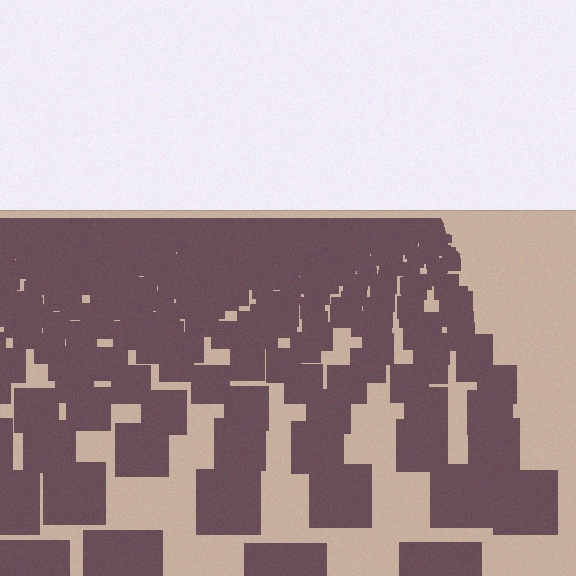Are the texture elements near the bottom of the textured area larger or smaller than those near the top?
Larger. Near the bottom, elements are closer to the viewer and appear at a bigger on-screen size.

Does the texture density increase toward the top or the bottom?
Density increases toward the top.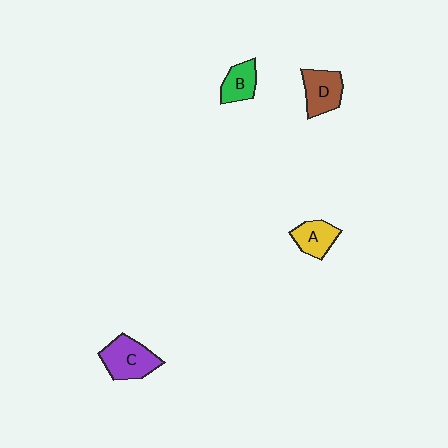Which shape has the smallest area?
Shape B (green).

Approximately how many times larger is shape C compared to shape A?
Approximately 1.5 times.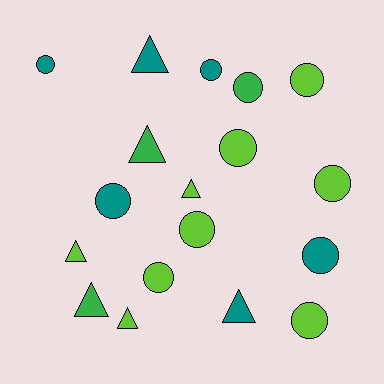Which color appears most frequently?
Lime, with 9 objects.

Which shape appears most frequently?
Circle, with 11 objects.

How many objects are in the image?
There are 18 objects.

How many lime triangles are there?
There are 3 lime triangles.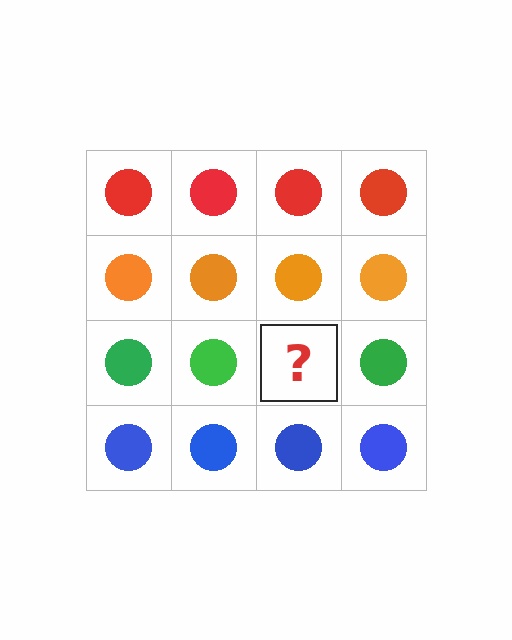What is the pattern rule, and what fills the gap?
The rule is that each row has a consistent color. The gap should be filled with a green circle.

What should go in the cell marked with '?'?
The missing cell should contain a green circle.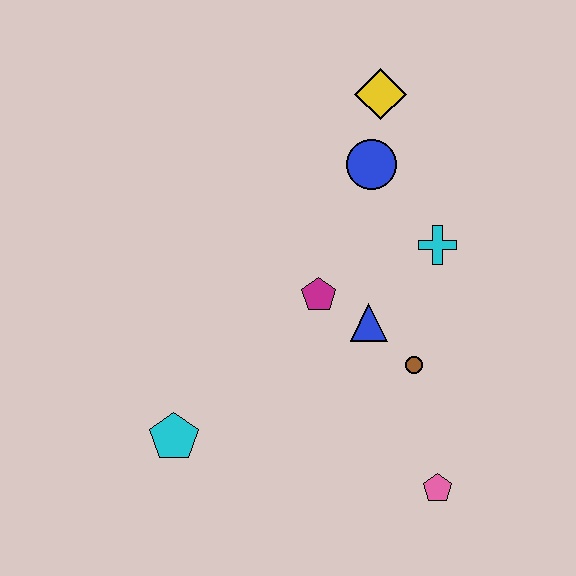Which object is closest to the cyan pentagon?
The magenta pentagon is closest to the cyan pentagon.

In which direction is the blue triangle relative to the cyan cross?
The blue triangle is below the cyan cross.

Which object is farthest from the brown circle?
The yellow diamond is farthest from the brown circle.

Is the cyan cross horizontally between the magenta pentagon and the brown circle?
No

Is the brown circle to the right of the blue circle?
Yes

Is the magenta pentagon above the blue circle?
No